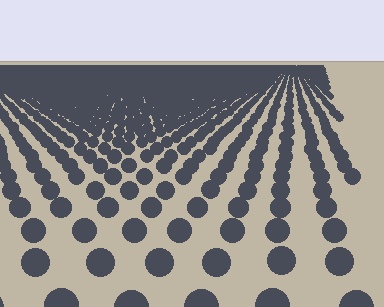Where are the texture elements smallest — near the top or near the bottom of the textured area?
Near the top.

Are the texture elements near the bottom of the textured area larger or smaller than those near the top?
Larger. Near the bottom, elements are closer to the viewer and appear at a bigger on-screen size.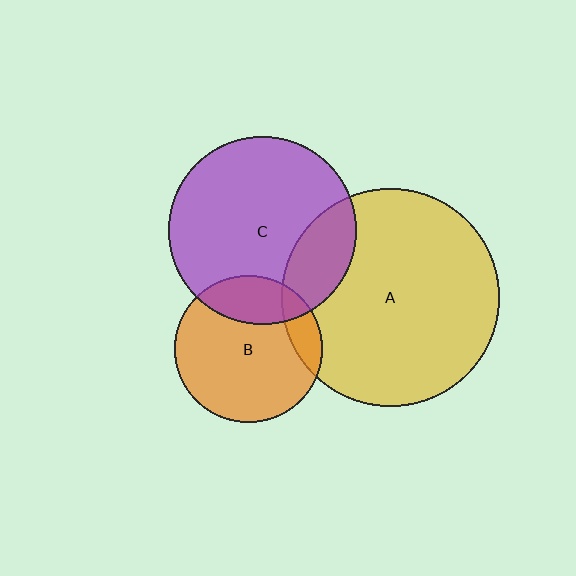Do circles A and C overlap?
Yes.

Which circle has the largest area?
Circle A (yellow).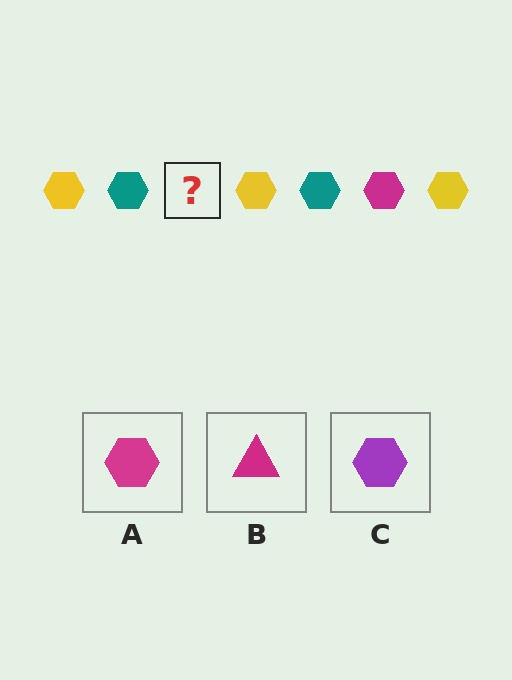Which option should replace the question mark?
Option A.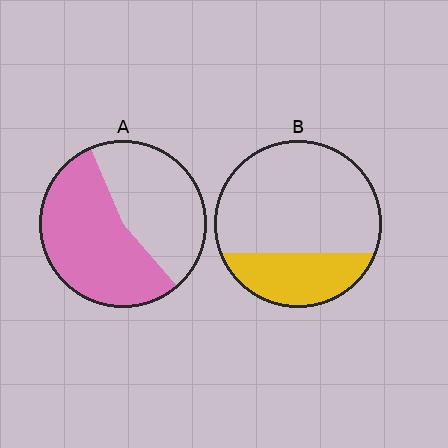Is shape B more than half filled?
No.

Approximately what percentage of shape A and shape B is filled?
A is approximately 55% and B is approximately 30%.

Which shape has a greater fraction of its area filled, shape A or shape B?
Shape A.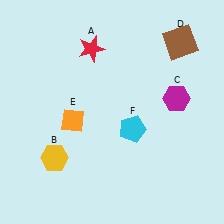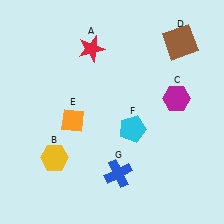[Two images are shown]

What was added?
A blue cross (G) was added in Image 2.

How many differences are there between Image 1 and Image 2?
There is 1 difference between the two images.